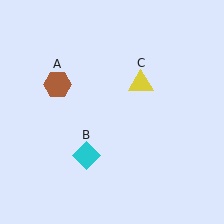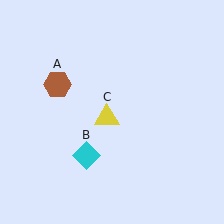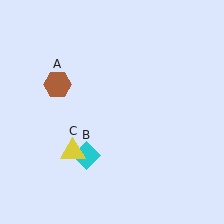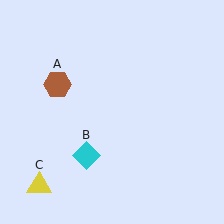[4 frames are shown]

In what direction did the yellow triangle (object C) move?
The yellow triangle (object C) moved down and to the left.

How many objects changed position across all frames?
1 object changed position: yellow triangle (object C).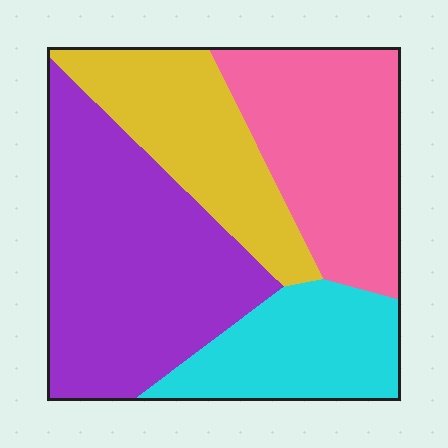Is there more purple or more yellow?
Purple.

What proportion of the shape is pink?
Pink covers roughly 25% of the shape.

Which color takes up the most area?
Purple, at roughly 35%.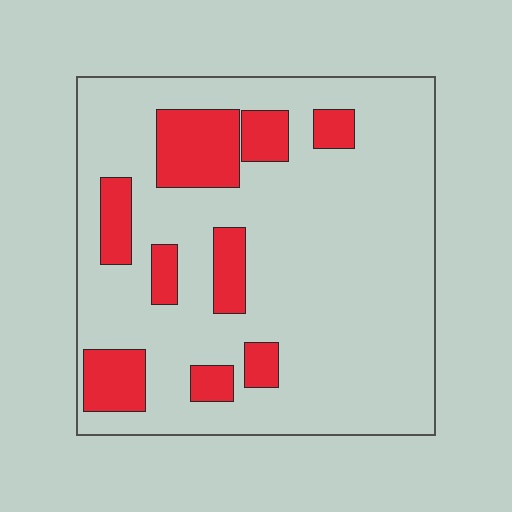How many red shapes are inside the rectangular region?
9.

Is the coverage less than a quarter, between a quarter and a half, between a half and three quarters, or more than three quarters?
Less than a quarter.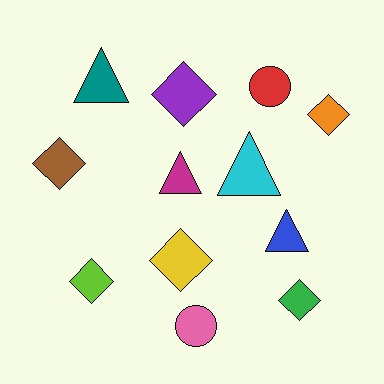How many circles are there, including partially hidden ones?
There are 2 circles.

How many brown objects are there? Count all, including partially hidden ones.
There is 1 brown object.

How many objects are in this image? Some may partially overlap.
There are 12 objects.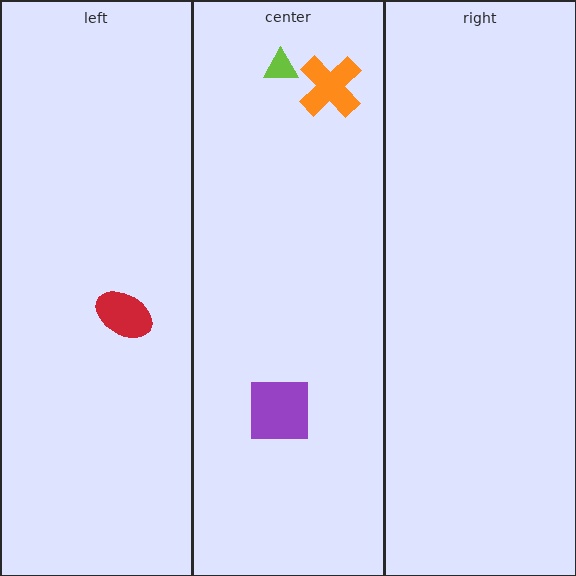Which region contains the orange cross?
The center region.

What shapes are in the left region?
The red ellipse.